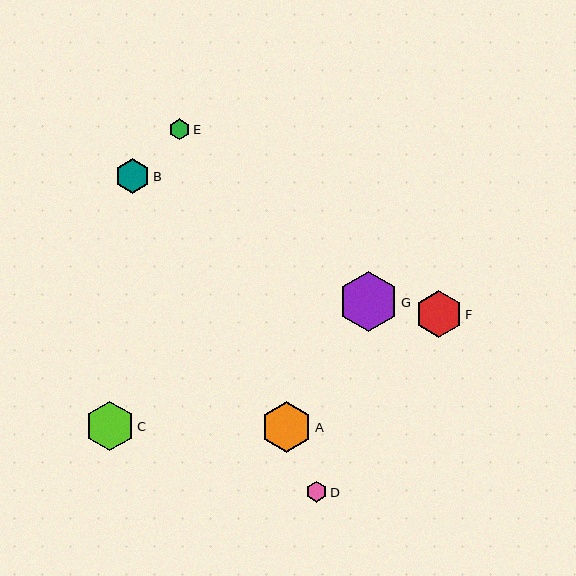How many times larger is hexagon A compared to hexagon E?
Hexagon A is approximately 2.4 times the size of hexagon E.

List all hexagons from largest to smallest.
From largest to smallest: G, A, C, F, B, D, E.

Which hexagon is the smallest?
Hexagon E is the smallest with a size of approximately 21 pixels.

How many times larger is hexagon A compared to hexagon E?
Hexagon A is approximately 2.4 times the size of hexagon E.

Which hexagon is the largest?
Hexagon G is the largest with a size of approximately 59 pixels.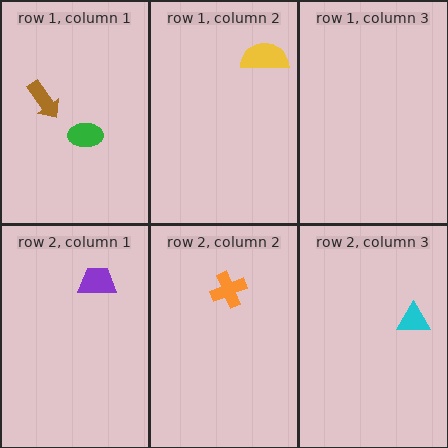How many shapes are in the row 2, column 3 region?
1.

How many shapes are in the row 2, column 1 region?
1.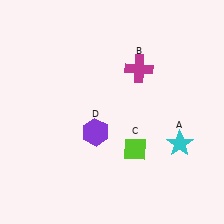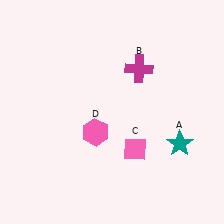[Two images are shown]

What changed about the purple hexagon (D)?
In Image 1, D is purple. In Image 2, it changed to pink.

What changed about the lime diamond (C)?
In Image 1, C is lime. In Image 2, it changed to pink.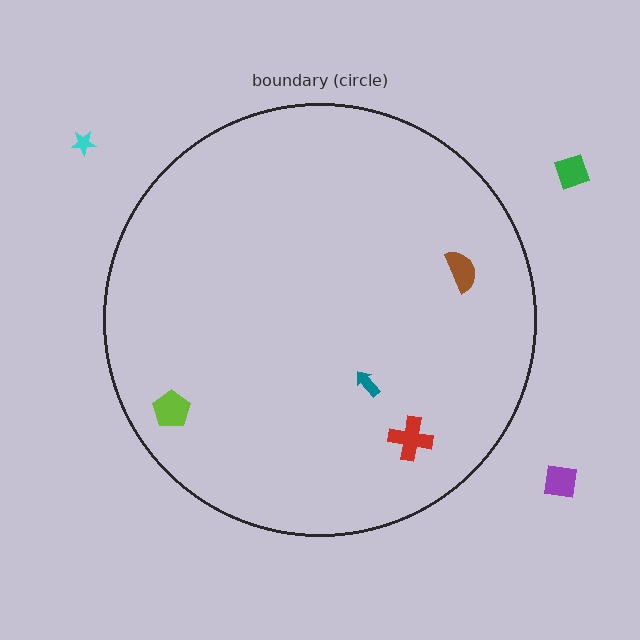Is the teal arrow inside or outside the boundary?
Inside.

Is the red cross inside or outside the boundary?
Inside.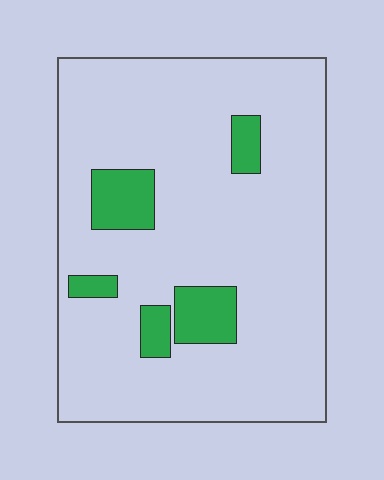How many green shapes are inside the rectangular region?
5.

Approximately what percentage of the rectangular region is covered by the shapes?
Approximately 10%.